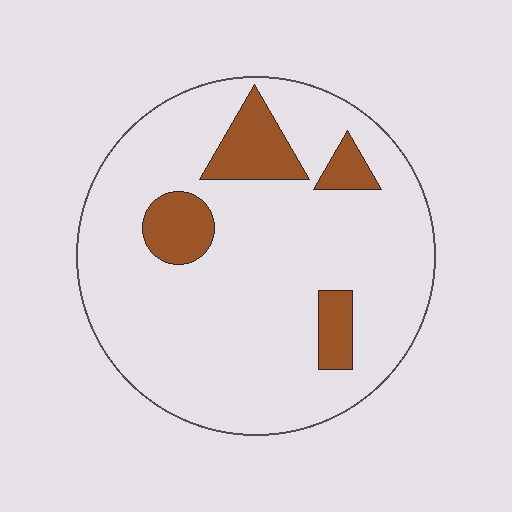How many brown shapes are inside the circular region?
4.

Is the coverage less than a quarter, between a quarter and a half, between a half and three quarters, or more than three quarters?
Less than a quarter.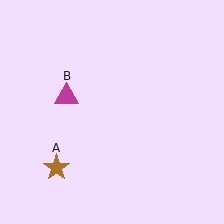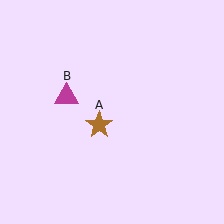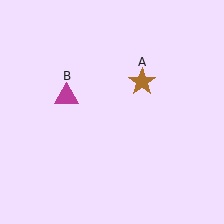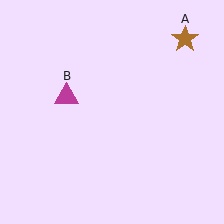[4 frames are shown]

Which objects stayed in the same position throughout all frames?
Magenta triangle (object B) remained stationary.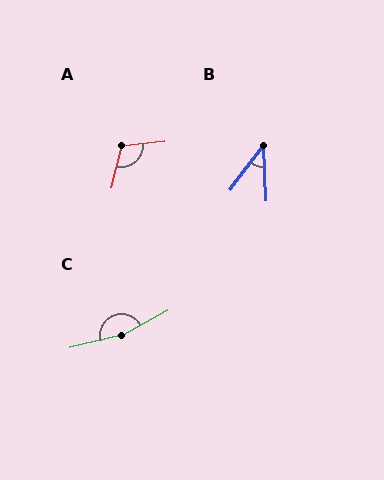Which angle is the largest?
C, at approximately 166 degrees.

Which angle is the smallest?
B, at approximately 39 degrees.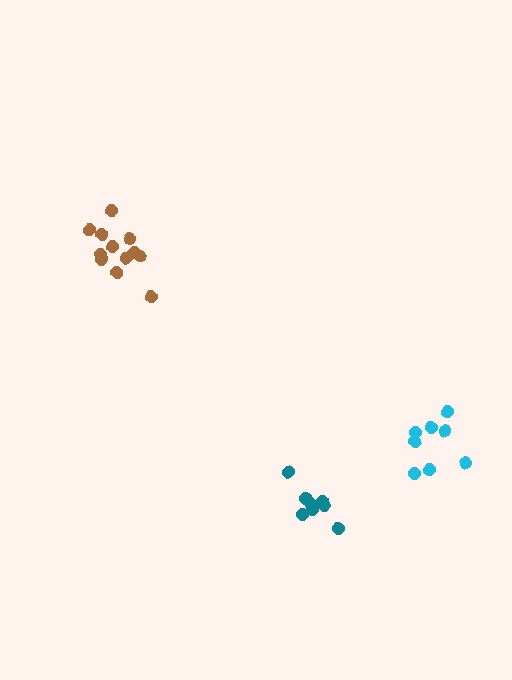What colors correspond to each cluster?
The clusters are colored: cyan, teal, brown.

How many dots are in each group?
Group 1: 8 dots, Group 2: 8 dots, Group 3: 12 dots (28 total).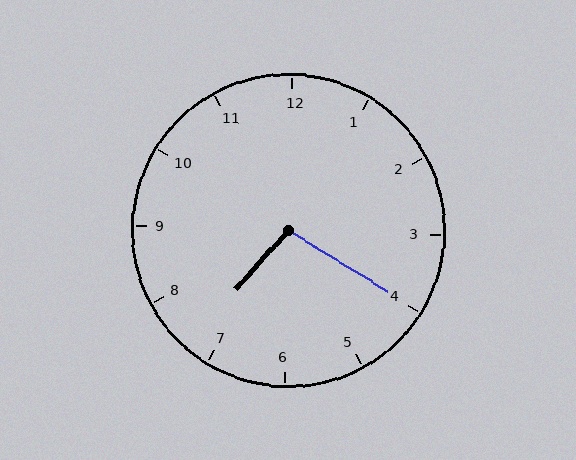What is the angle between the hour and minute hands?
Approximately 100 degrees.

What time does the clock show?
7:20.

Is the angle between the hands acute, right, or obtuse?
It is obtuse.